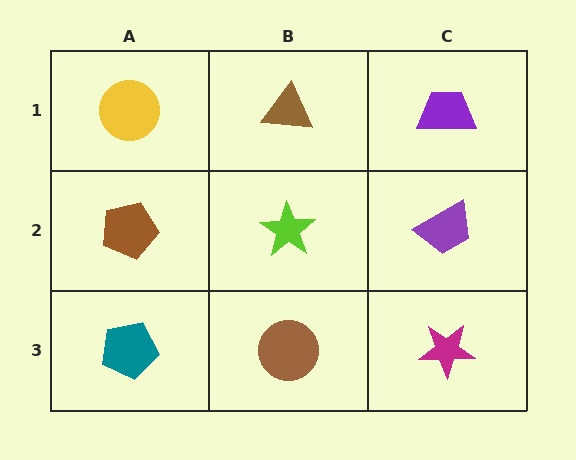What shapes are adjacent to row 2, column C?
A purple trapezoid (row 1, column C), a magenta star (row 3, column C), a lime star (row 2, column B).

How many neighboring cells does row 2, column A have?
3.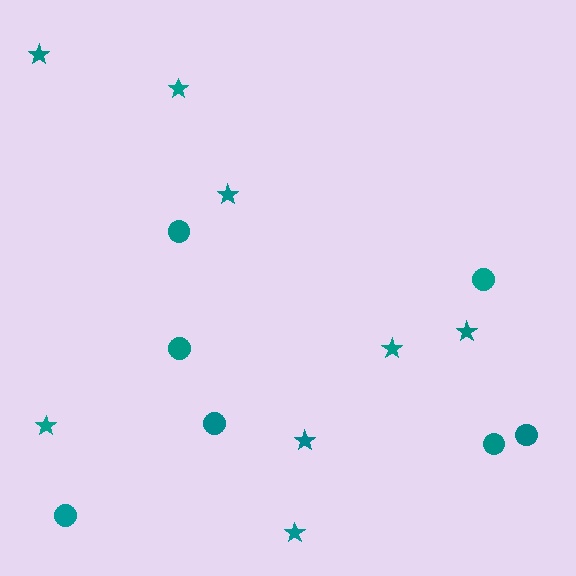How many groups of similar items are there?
There are 2 groups: one group of stars (8) and one group of circles (7).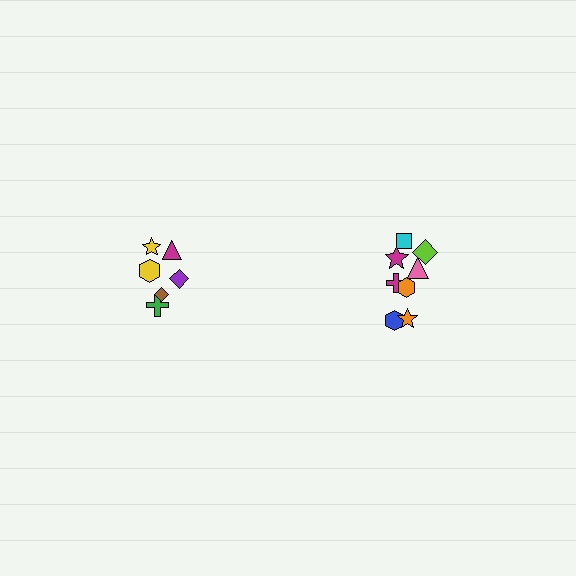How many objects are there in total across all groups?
There are 14 objects.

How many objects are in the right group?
There are 8 objects.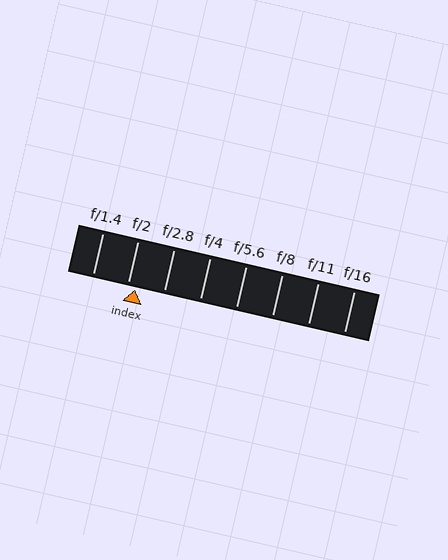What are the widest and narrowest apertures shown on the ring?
The widest aperture shown is f/1.4 and the narrowest is f/16.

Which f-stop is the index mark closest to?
The index mark is closest to f/2.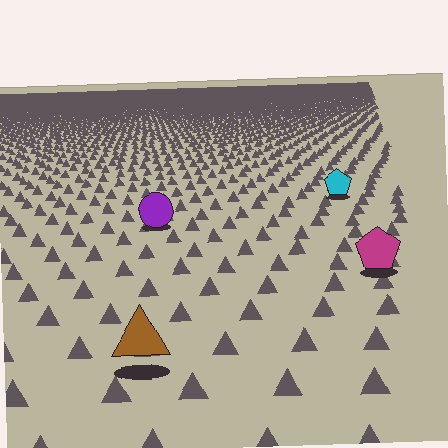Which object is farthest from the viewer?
The cyan pentagon is farthest from the viewer. It appears smaller and the ground texture around it is denser.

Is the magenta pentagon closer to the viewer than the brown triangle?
No. The brown triangle is closer — you can tell from the texture gradient: the ground texture is coarser near it.